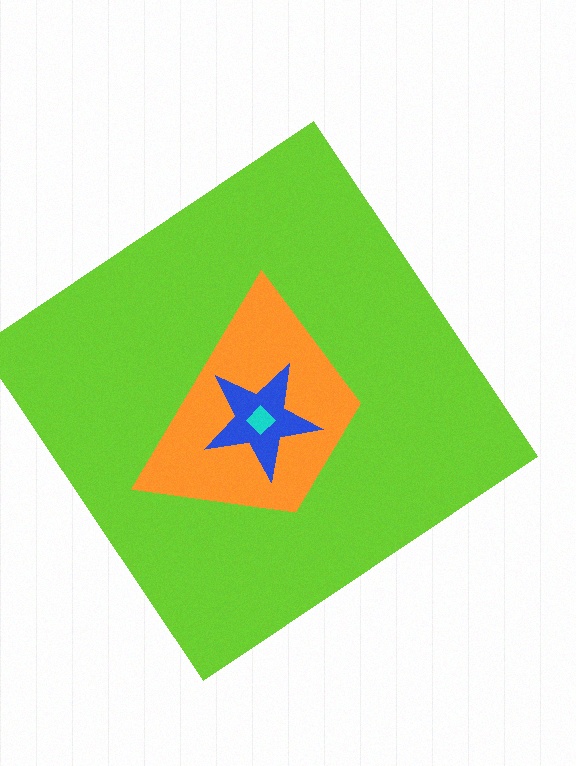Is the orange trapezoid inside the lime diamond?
Yes.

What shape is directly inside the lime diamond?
The orange trapezoid.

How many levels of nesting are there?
4.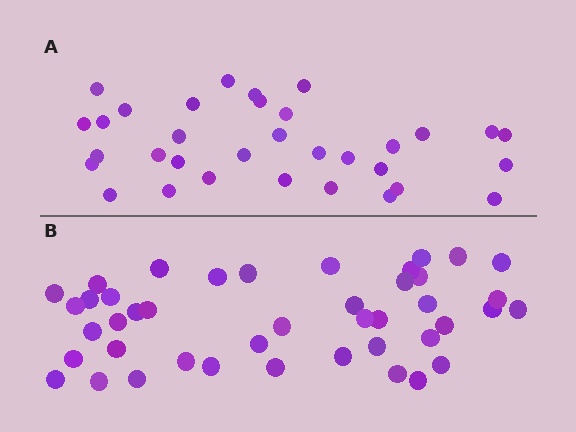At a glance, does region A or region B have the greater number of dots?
Region B (the bottom region) has more dots.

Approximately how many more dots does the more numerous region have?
Region B has roughly 10 or so more dots than region A.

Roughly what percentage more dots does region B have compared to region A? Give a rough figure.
About 30% more.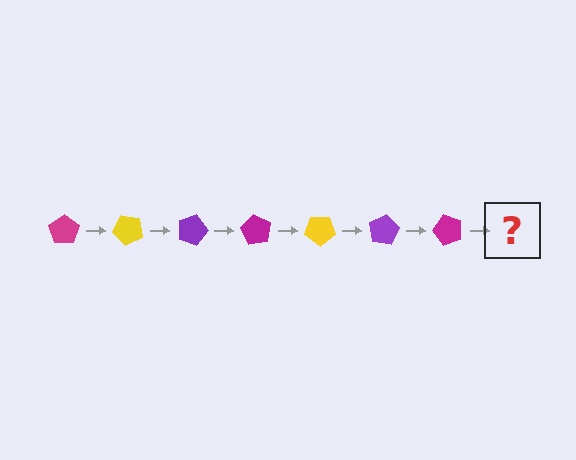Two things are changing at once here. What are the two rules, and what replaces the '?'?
The two rules are that it rotates 45 degrees each step and the color cycles through magenta, yellow, and purple. The '?' should be a yellow pentagon, rotated 315 degrees from the start.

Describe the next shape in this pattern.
It should be a yellow pentagon, rotated 315 degrees from the start.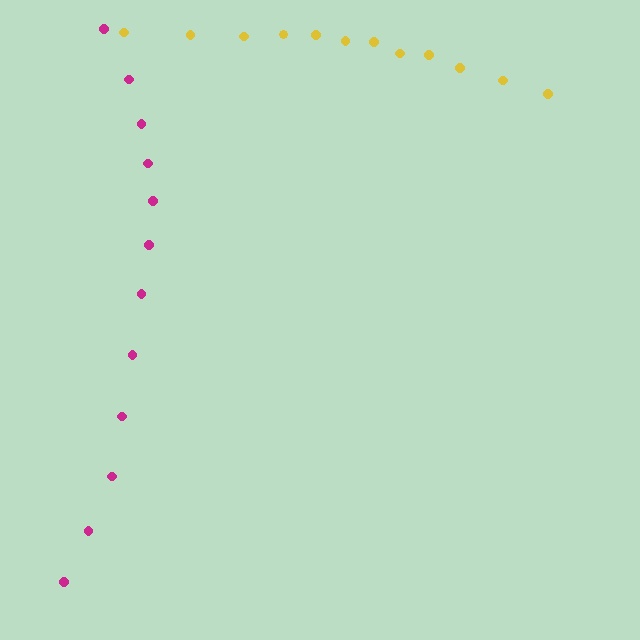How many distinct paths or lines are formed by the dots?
There are 2 distinct paths.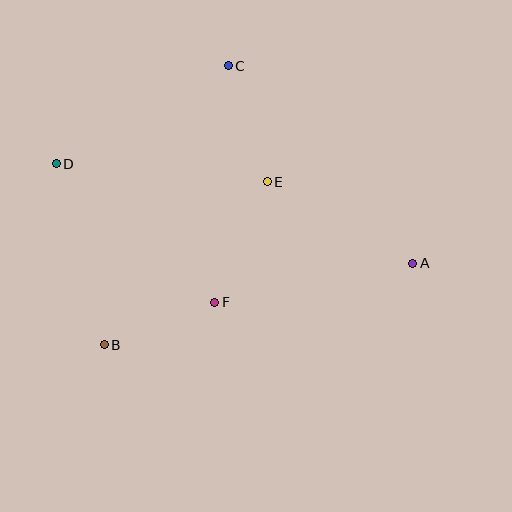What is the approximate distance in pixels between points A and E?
The distance between A and E is approximately 167 pixels.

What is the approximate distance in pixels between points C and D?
The distance between C and D is approximately 198 pixels.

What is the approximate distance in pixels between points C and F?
The distance between C and F is approximately 237 pixels.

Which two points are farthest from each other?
Points A and D are farthest from each other.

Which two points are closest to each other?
Points B and F are closest to each other.